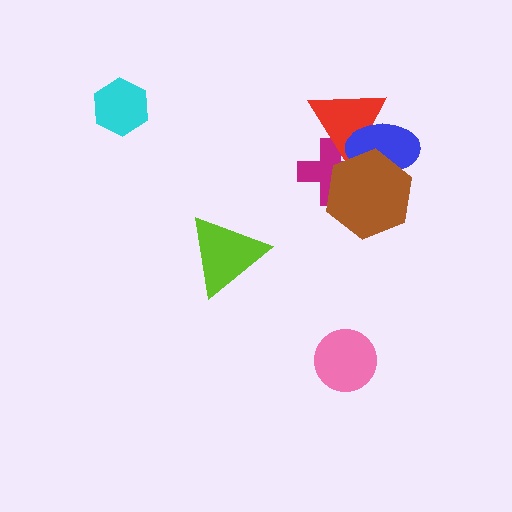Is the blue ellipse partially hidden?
Yes, it is partially covered by another shape.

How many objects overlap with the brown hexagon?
3 objects overlap with the brown hexagon.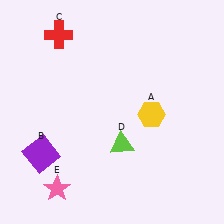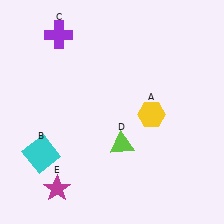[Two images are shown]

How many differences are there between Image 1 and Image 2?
There are 3 differences between the two images.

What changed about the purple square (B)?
In Image 1, B is purple. In Image 2, it changed to cyan.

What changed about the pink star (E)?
In Image 1, E is pink. In Image 2, it changed to magenta.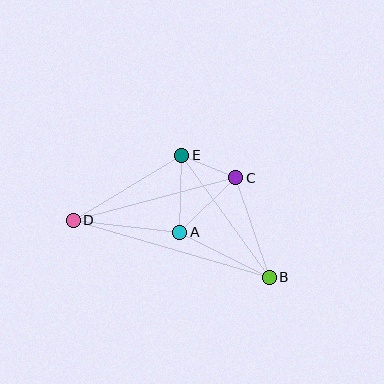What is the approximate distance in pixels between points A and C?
The distance between A and C is approximately 78 pixels.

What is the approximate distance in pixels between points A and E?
The distance between A and E is approximately 77 pixels.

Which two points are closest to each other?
Points C and E are closest to each other.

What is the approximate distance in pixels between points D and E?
The distance between D and E is approximately 127 pixels.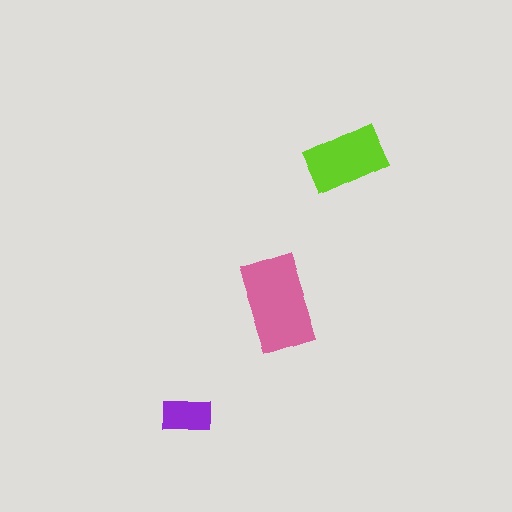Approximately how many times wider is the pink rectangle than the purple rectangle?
About 2 times wider.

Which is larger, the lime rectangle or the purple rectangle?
The lime one.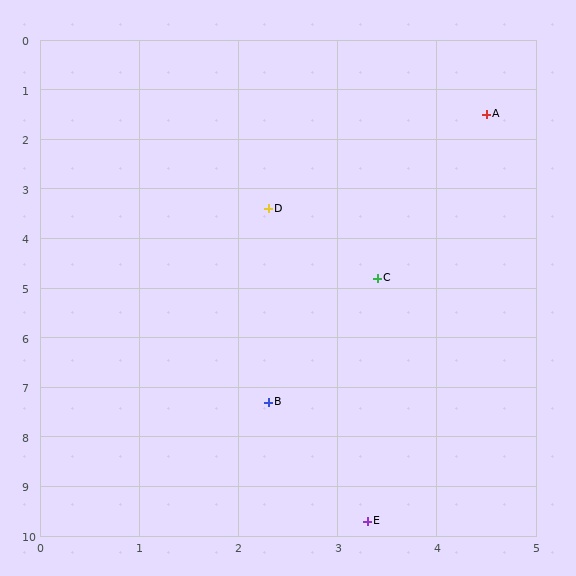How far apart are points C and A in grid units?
Points C and A are about 3.5 grid units apart.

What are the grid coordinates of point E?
Point E is at approximately (3.3, 9.7).